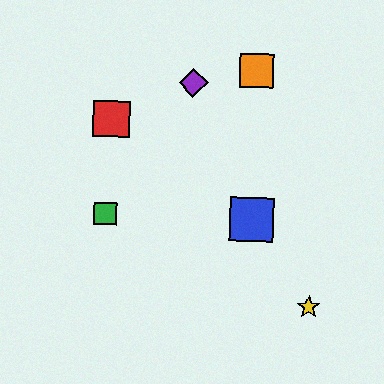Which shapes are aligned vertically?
The blue square, the orange square are aligned vertically.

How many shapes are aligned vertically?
2 shapes (the blue square, the orange square) are aligned vertically.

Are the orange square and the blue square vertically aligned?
Yes, both are at x≈257.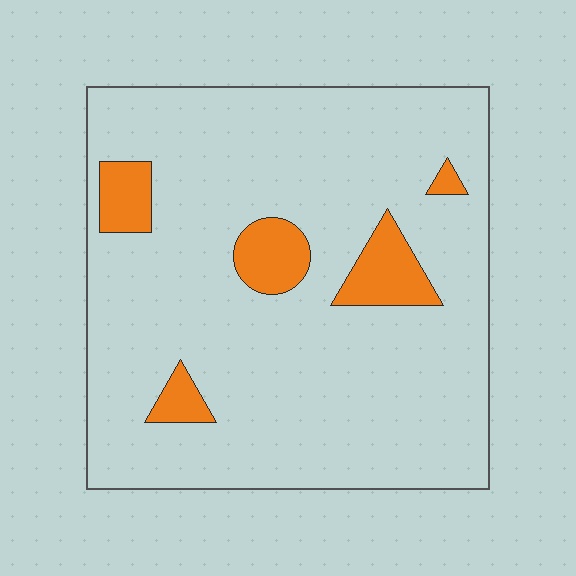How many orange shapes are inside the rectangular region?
5.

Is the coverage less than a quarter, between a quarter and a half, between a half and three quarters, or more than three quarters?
Less than a quarter.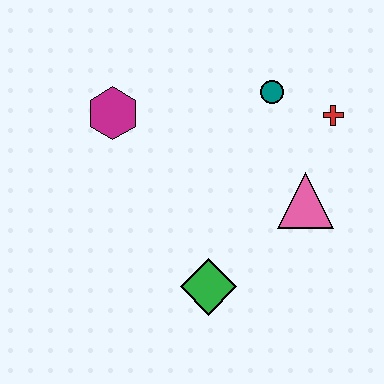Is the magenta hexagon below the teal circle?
Yes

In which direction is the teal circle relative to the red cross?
The teal circle is to the left of the red cross.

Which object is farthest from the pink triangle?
The magenta hexagon is farthest from the pink triangle.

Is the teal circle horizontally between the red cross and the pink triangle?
No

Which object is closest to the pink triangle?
The red cross is closest to the pink triangle.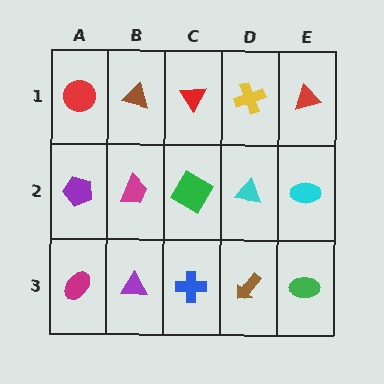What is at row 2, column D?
A cyan triangle.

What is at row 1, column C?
A red triangle.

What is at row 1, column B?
A brown triangle.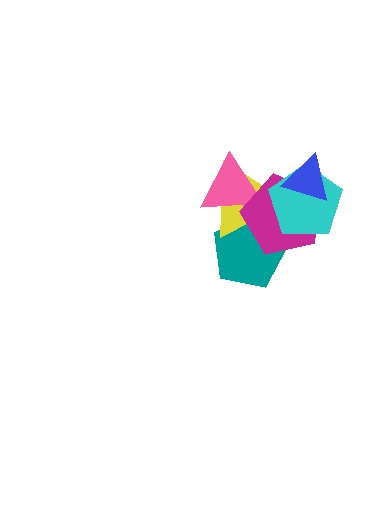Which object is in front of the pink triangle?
The magenta pentagon is in front of the pink triangle.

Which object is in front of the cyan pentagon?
The blue triangle is in front of the cyan pentagon.